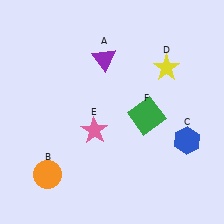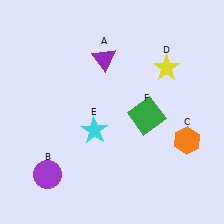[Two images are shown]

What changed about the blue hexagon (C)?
In Image 1, C is blue. In Image 2, it changed to orange.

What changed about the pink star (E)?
In Image 1, E is pink. In Image 2, it changed to cyan.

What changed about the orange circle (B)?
In Image 1, B is orange. In Image 2, it changed to purple.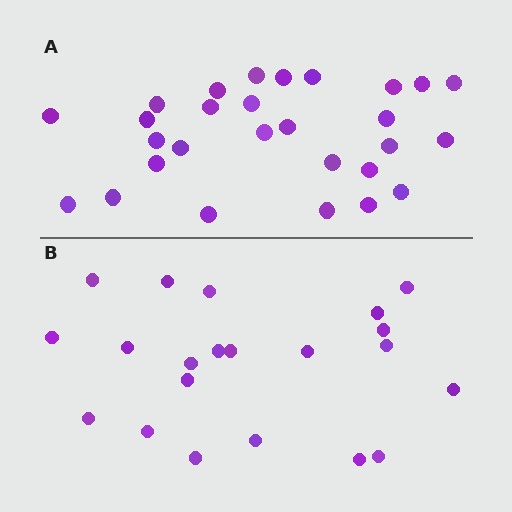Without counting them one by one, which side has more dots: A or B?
Region A (the top region) has more dots.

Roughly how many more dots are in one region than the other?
Region A has roughly 8 or so more dots than region B.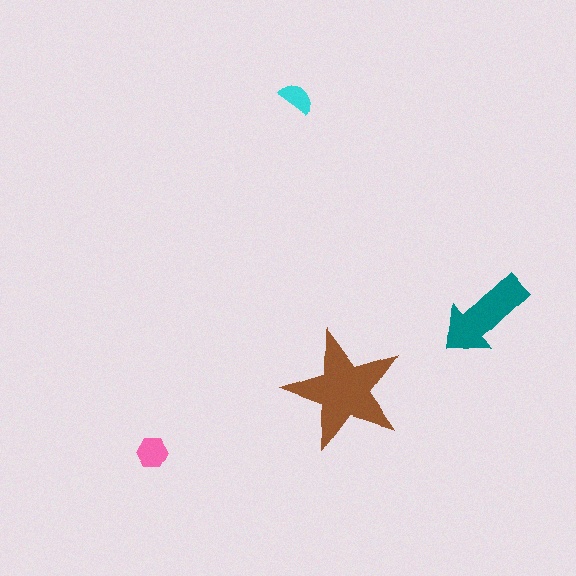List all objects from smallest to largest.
The cyan semicircle, the pink hexagon, the teal arrow, the brown star.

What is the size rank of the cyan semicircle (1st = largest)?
4th.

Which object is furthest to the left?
The pink hexagon is leftmost.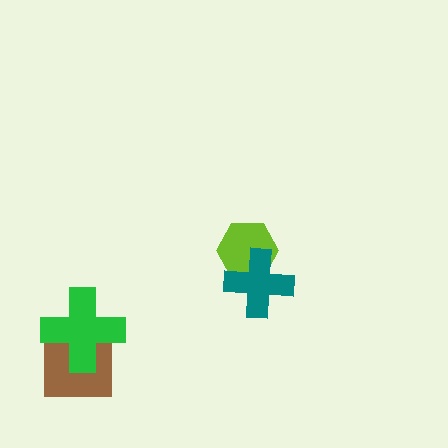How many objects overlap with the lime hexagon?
1 object overlaps with the lime hexagon.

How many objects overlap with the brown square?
1 object overlaps with the brown square.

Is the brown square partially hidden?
Yes, it is partially covered by another shape.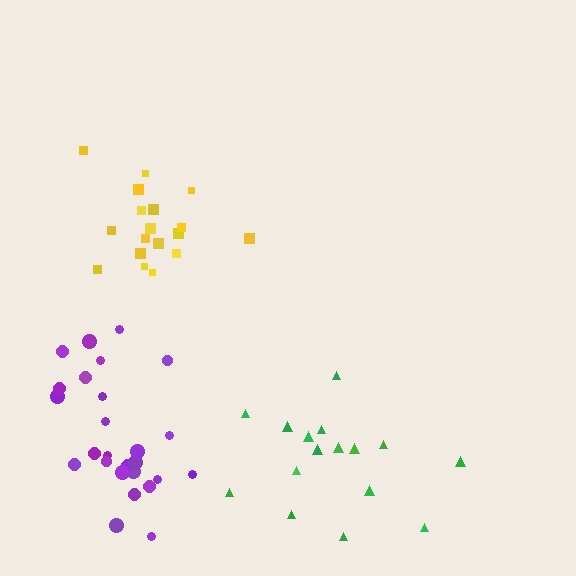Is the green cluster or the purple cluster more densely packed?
Purple.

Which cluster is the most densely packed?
Yellow.